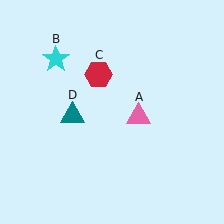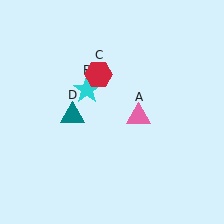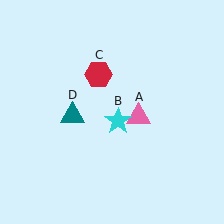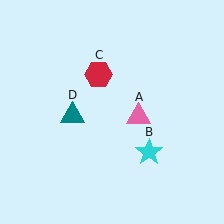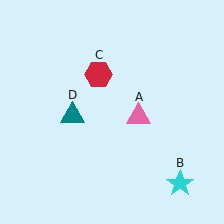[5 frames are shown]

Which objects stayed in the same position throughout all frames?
Pink triangle (object A) and red hexagon (object C) and teal triangle (object D) remained stationary.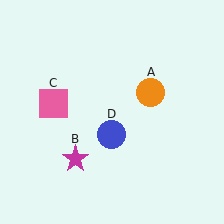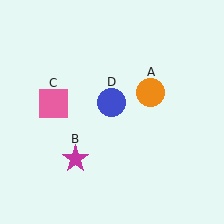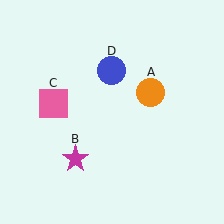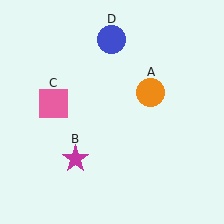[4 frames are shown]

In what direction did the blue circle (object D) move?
The blue circle (object D) moved up.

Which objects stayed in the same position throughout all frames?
Orange circle (object A) and magenta star (object B) and pink square (object C) remained stationary.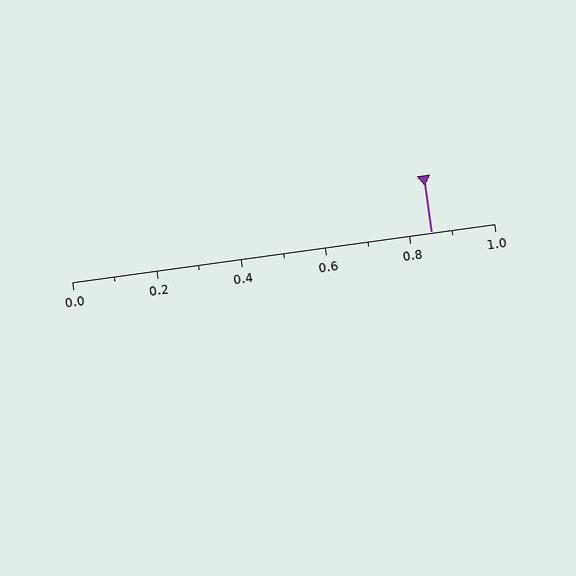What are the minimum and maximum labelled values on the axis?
The axis runs from 0.0 to 1.0.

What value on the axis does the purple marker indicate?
The marker indicates approximately 0.85.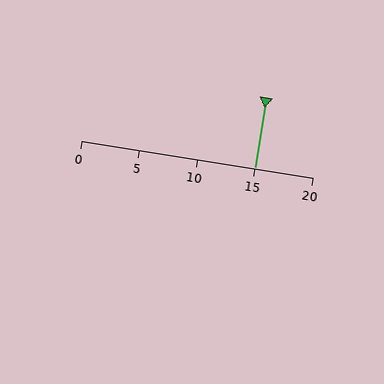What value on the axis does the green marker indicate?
The marker indicates approximately 15.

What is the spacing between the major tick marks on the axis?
The major ticks are spaced 5 apart.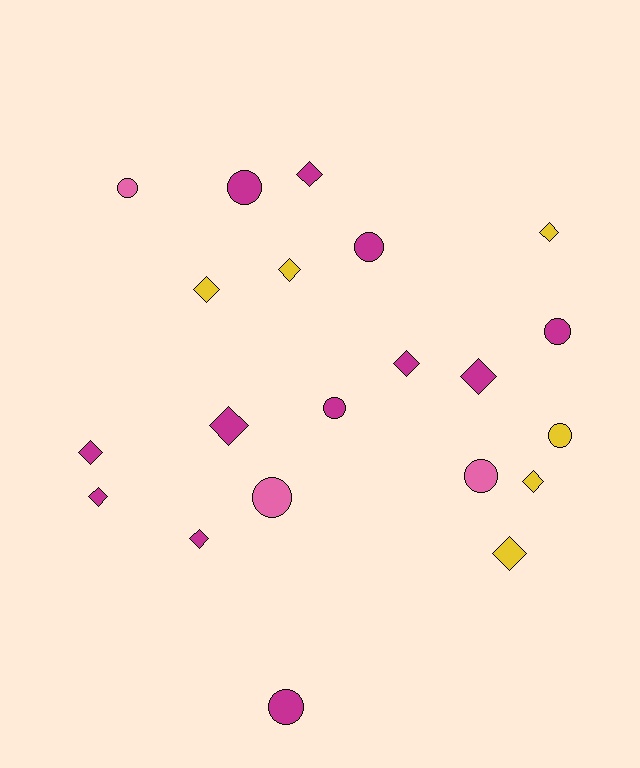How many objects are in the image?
There are 21 objects.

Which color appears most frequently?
Magenta, with 12 objects.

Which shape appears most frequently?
Diamond, with 12 objects.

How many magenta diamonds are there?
There are 7 magenta diamonds.